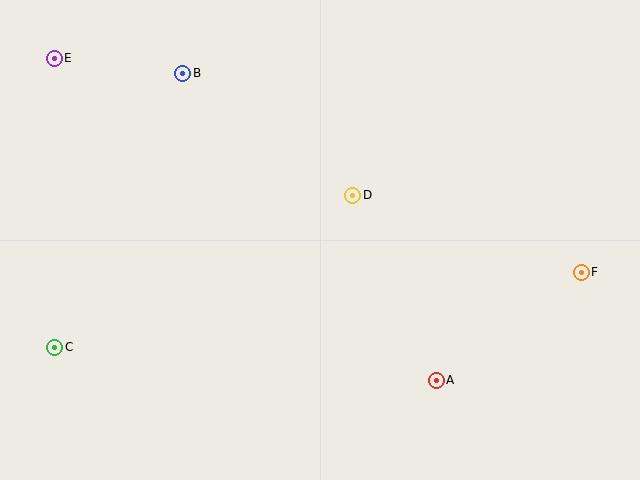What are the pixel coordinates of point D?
Point D is at (353, 195).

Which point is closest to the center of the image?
Point D at (353, 195) is closest to the center.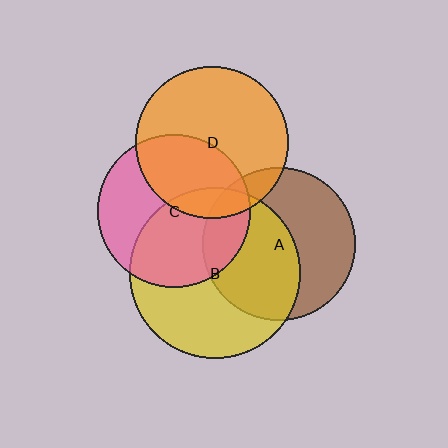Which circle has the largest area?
Circle B (yellow).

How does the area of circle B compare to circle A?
Approximately 1.3 times.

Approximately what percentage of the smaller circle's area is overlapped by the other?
Approximately 50%.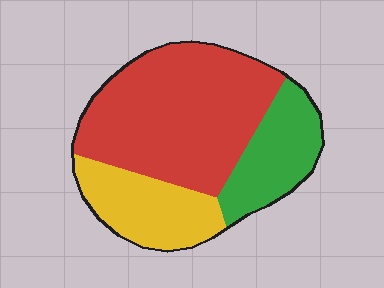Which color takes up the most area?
Red, at roughly 55%.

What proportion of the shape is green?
Green covers about 20% of the shape.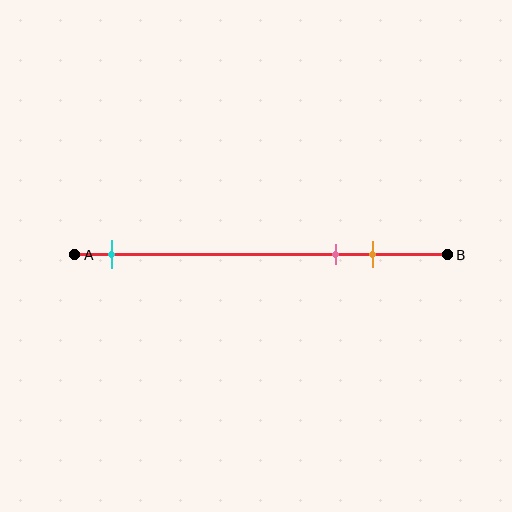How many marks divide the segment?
There are 3 marks dividing the segment.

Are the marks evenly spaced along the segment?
No, the marks are not evenly spaced.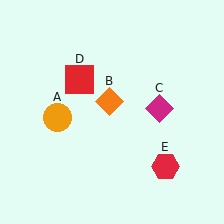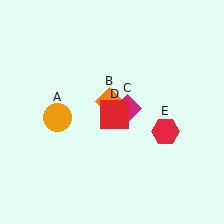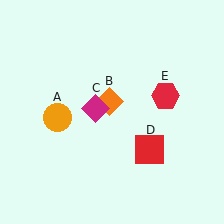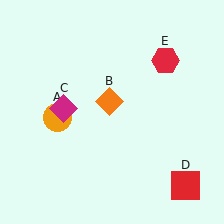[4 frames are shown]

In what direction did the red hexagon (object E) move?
The red hexagon (object E) moved up.